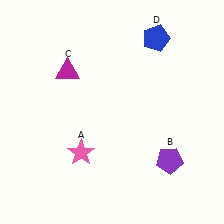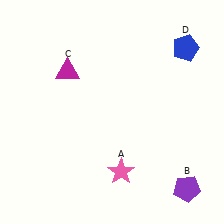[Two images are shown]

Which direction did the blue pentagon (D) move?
The blue pentagon (D) moved right.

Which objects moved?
The objects that moved are: the pink star (A), the purple pentagon (B), the blue pentagon (D).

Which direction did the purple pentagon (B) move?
The purple pentagon (B) moved down.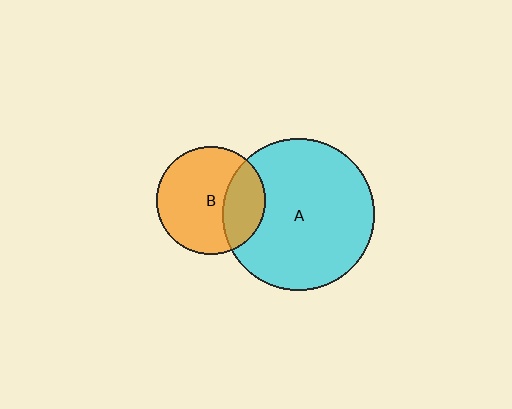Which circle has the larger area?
Circle A (cyan).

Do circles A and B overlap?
Yes.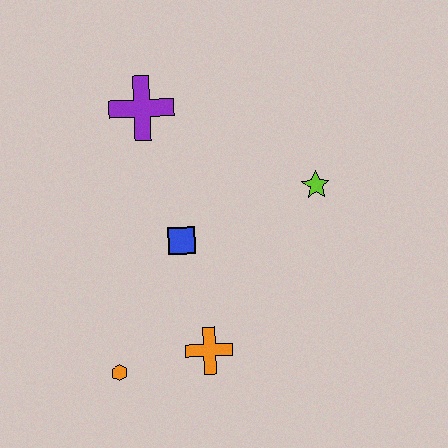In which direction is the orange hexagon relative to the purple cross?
The orange hexagon is below the purple cross.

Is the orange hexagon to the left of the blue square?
Yes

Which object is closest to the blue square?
The orange cross is closest to the blue square.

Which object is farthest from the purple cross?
The orange hexagon is farthest from the purple cross.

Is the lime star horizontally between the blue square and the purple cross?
No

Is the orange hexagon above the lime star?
No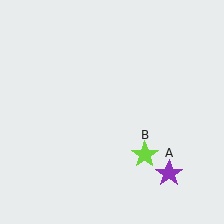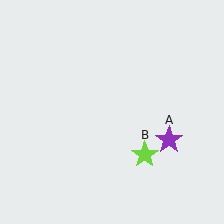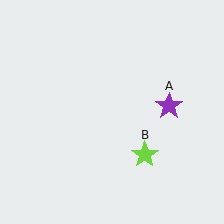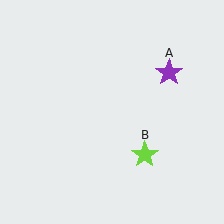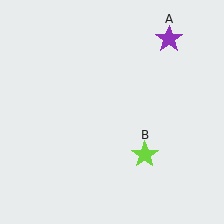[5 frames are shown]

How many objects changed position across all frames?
1 object changed position: purple star (object A).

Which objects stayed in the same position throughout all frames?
Lime star (object B) remained stationary.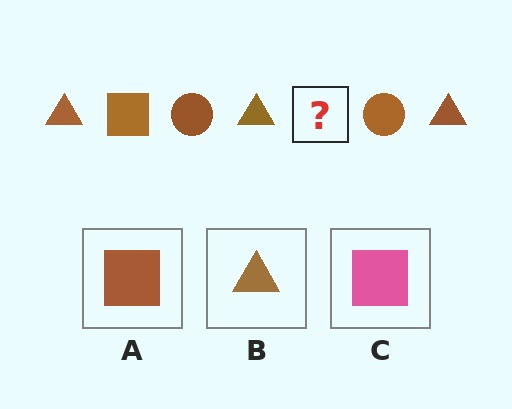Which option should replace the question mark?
Option A.